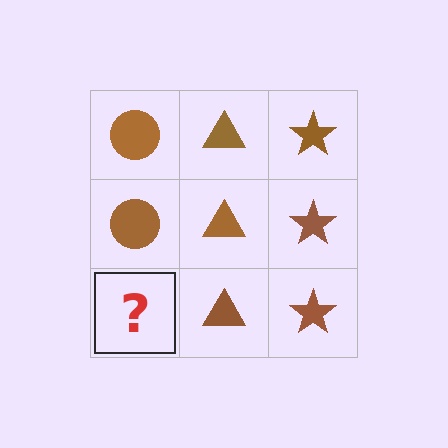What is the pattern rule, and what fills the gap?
The rule is that each column has a consistent shape. The gap should be filled with a brown circle.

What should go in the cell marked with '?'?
The missing cell should contain a brown circle.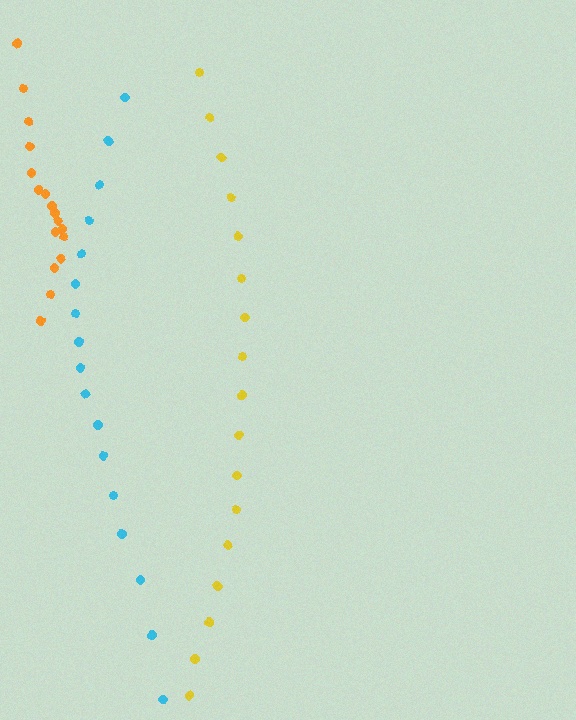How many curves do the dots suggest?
There are 3 distinct paths.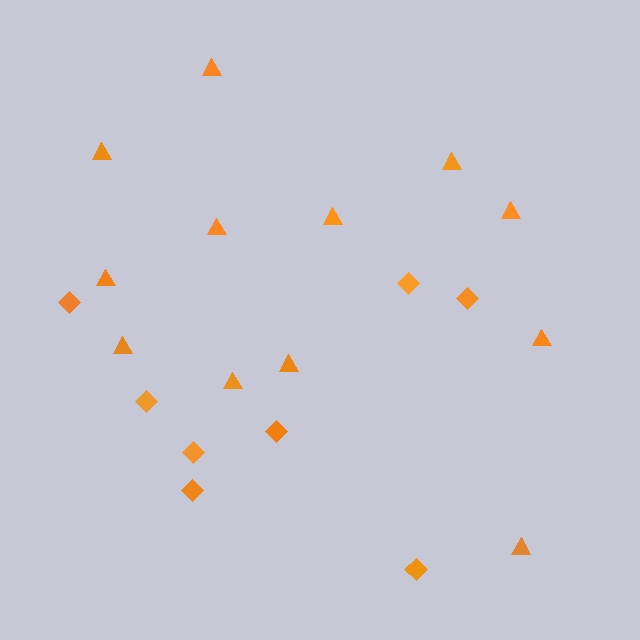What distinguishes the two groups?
There are 2 groups: one group of diamonds (8) and one group of triangles (12).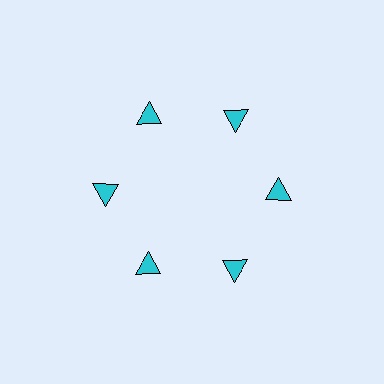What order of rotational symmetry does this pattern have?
This pattern has 6-fold rotational symmetry.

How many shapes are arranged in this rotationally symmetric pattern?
There are 6 shapes, arranged in 6 groups of 1.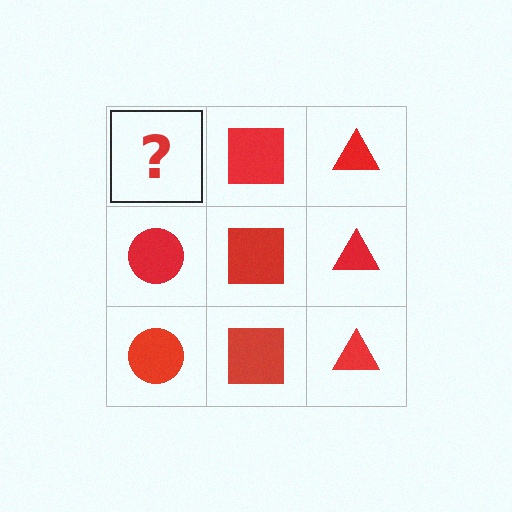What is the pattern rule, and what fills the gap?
The rule is that each column has a consistent shape. The gap should be filled with a red circle.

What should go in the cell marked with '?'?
The missing cell should contain a red circle.